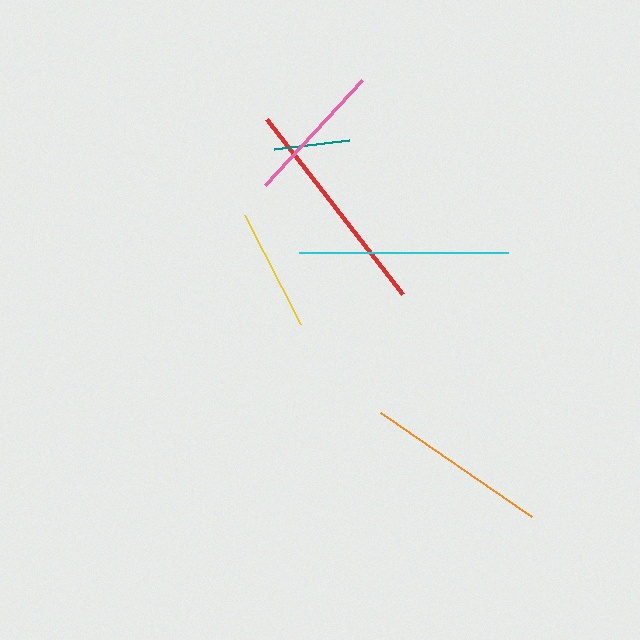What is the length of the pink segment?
The pink segment is approximately 143 pixels long.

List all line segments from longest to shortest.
From longest to shortest: red, cyan, orange, pink, yellow, teal.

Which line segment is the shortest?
The teal line is the shortest at approximately 76 pixels.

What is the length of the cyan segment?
The cyan segment is approximately 209 pixels long.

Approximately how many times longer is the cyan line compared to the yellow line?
The cyan line is approximately 1.7 times the length of the yellow line.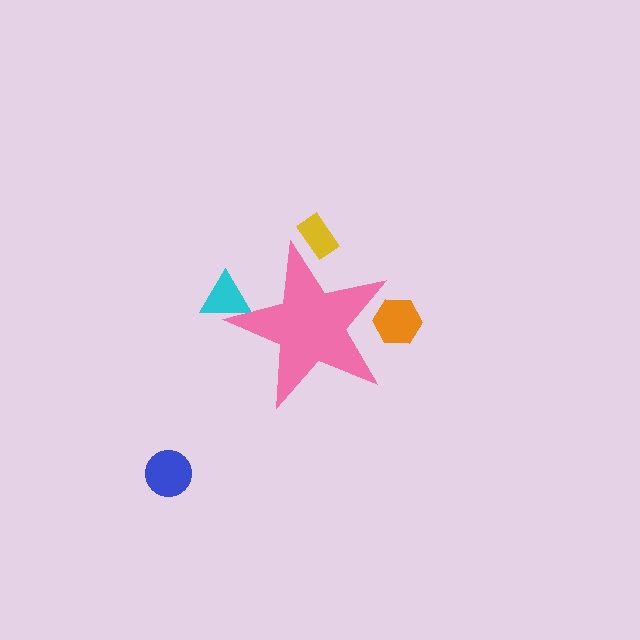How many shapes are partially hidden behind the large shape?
3 shapes are partially hidden.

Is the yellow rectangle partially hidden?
Yes, the yellow rectangle is partially hidden behind the pink star.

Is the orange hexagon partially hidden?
Yes, the orange hexagon is partially hidden behind the pink star.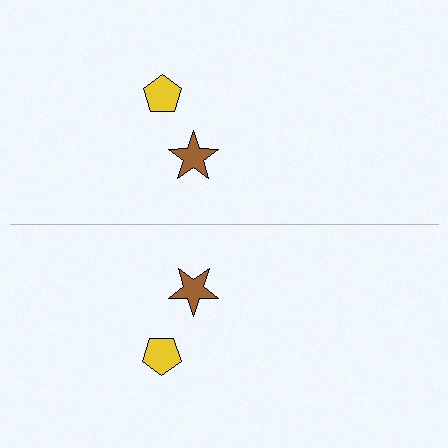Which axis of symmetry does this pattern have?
The pattern has a horizontal axis of symmetry running through the center of the image.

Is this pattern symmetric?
Yes, this pattern has bilateral (reflection) symmetry.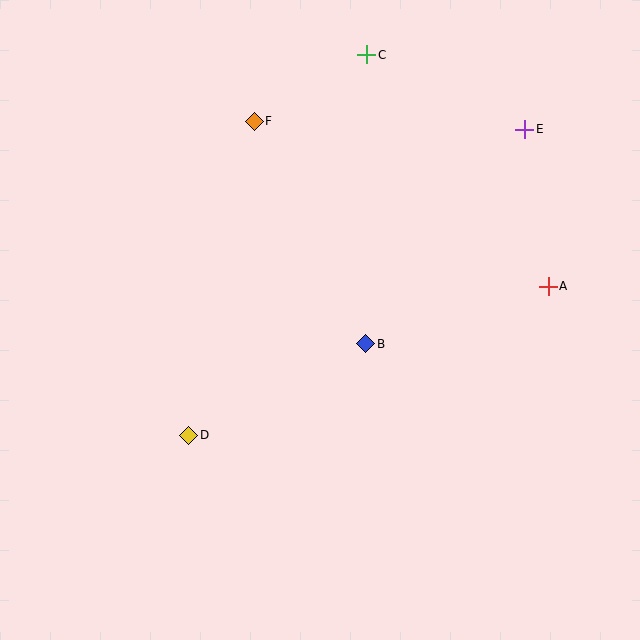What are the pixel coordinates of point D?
Point D is at (189, 435).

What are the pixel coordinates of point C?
Point C is at (366, 55).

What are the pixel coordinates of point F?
Point F is at (254, 121).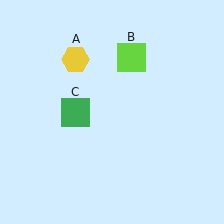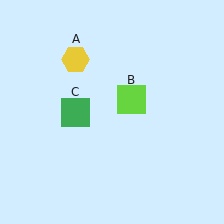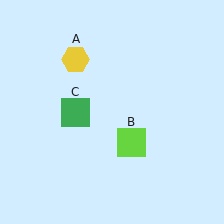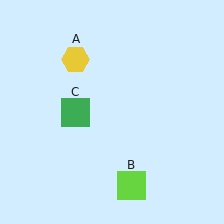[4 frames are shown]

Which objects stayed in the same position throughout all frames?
Yellow hexagon (object A) and green square (object C) remained stationary.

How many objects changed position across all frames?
1 object changed position: lime square (object B).